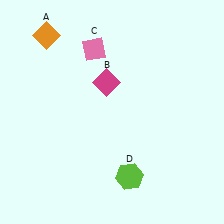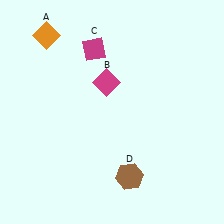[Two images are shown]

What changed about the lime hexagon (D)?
In Image 1, D is lime. In Image 2, it changed to brown.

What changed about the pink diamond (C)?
In Image 1, C is pink. In Image 2, it changed to magenta.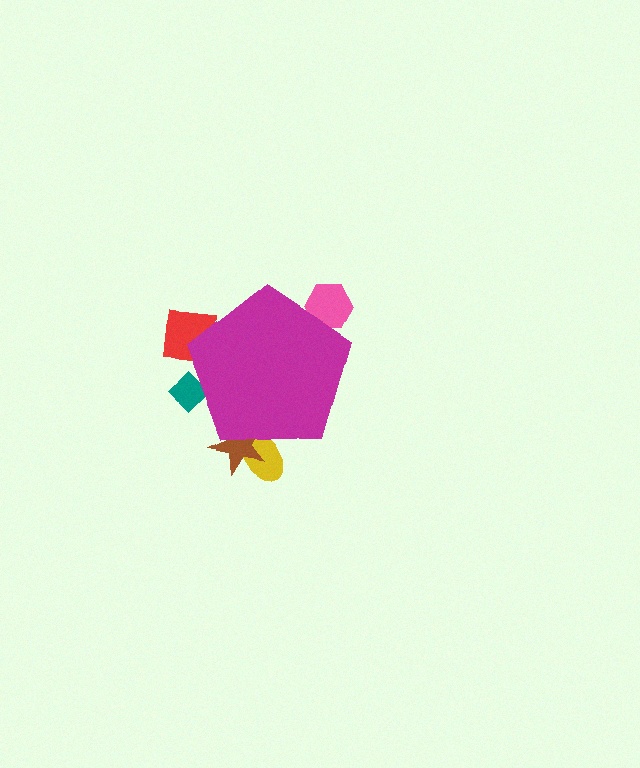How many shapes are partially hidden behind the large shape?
5 shapes are partially hidden.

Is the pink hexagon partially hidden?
Yes, the pink hexagon is partially hidden behind the magenta pentagon.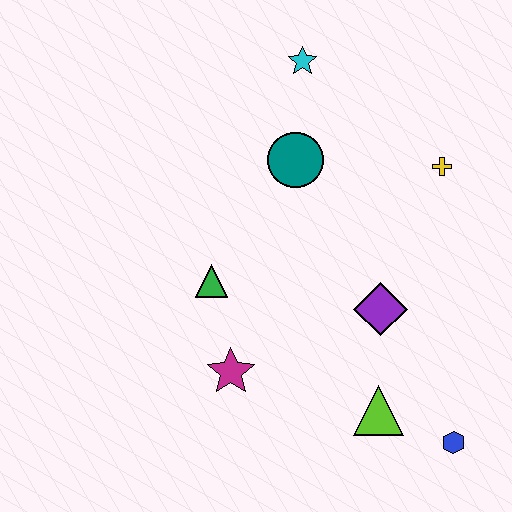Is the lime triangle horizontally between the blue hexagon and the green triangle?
Yes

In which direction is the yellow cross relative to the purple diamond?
The yellow cross is above the purple diamond.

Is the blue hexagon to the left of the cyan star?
No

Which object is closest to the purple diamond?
The lime triangle is closest to the purple diamond.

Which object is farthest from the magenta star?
The cyan star is farthest from the magenta star.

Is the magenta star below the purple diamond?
Yes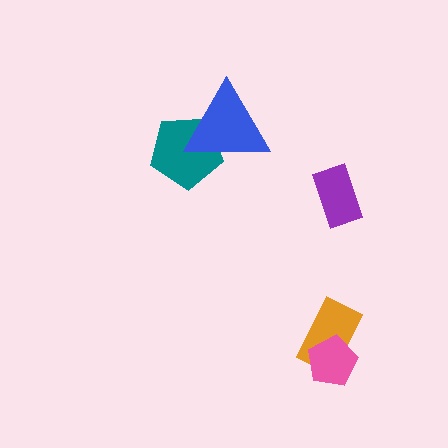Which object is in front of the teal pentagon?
The blue triangle is in front of the teal pentagon.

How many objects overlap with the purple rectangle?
0 objects overlap with the purple rectangle.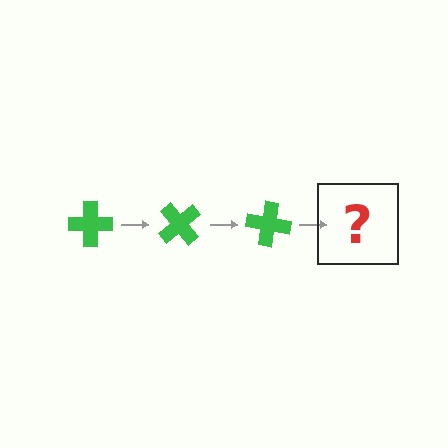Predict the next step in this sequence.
The next step is a green cross rotated 150 degrees.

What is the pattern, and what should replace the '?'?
The pattern is that the cross rotates 50 degrees each step. The '?' should be a green cross rotated 150 degrees.